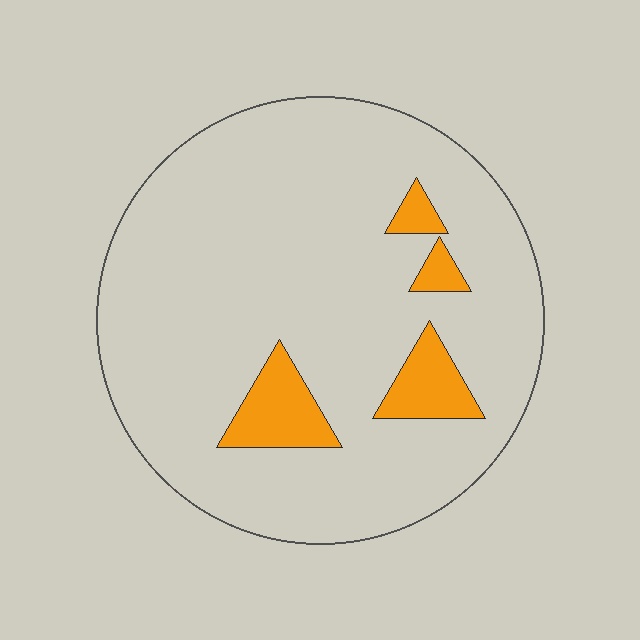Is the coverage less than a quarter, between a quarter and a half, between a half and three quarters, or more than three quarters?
Less than a quarter.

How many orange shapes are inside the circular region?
4.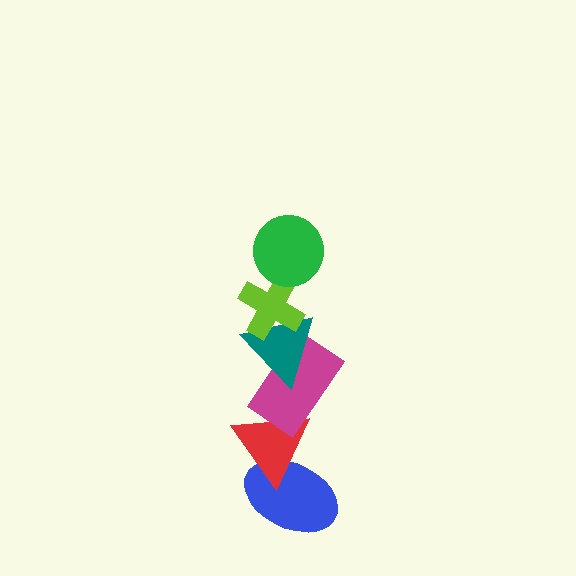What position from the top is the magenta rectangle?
The magenta rectangle is 4th from the top.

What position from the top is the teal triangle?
The teal triangle is 3rd from the top.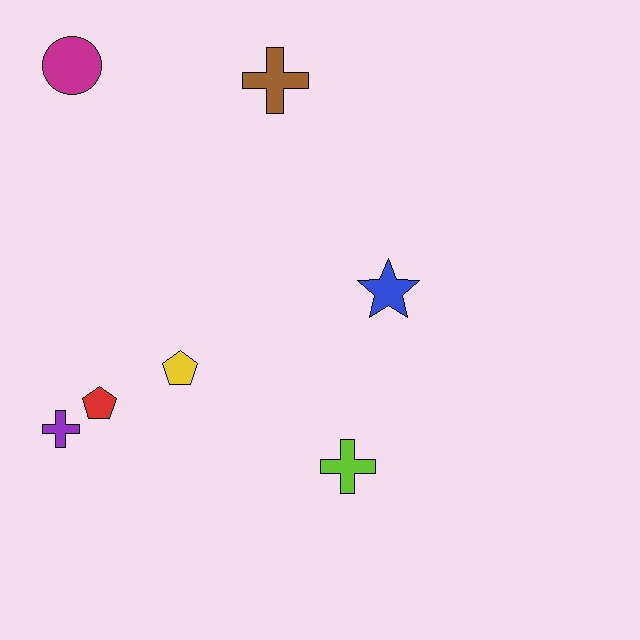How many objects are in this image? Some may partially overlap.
There are 7 objects.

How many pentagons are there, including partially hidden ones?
There are 2 pentagons.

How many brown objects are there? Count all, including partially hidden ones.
There is 1 brown object.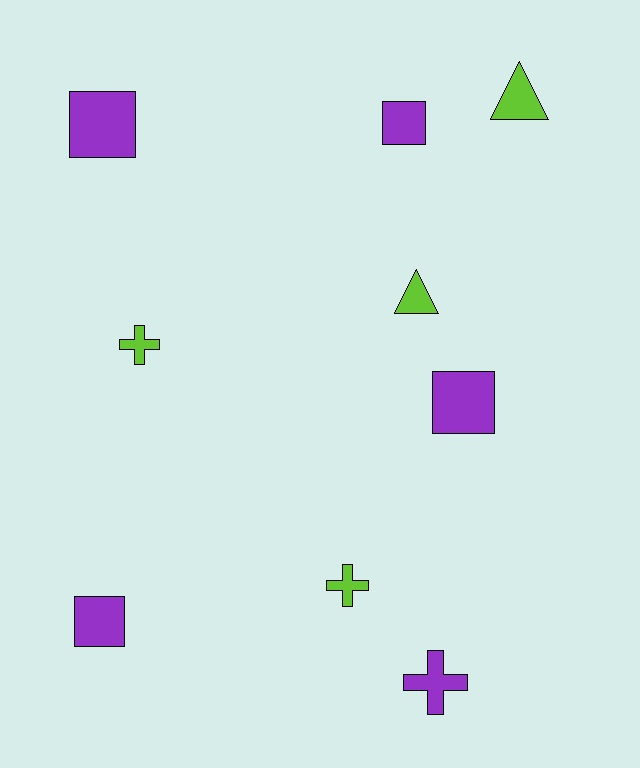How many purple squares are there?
There are 4 purple squares.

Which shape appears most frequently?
Square, with 4 objects.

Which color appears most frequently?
Purple, with 5 objects.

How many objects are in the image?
There are 9 objects.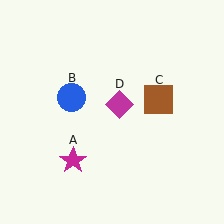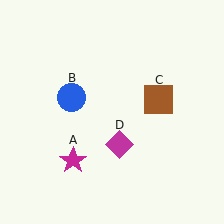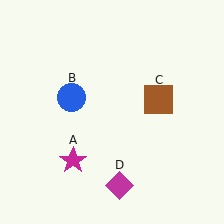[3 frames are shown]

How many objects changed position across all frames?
1 object changed position: magenta diamond (object D).